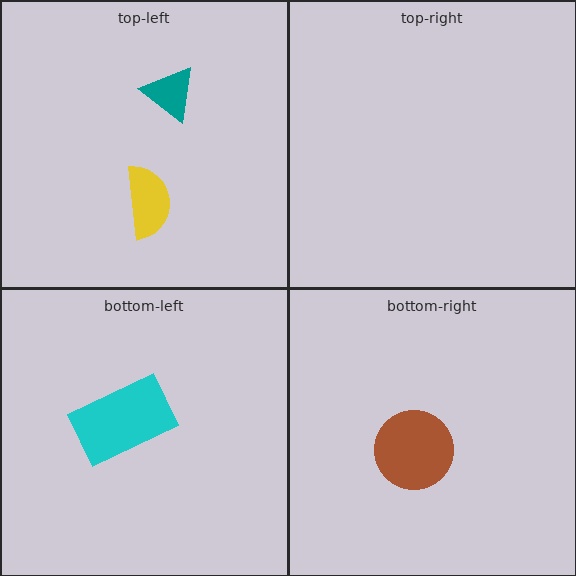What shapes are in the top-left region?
The yellow semicircle, the teal triangle.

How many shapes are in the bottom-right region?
1.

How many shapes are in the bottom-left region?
1.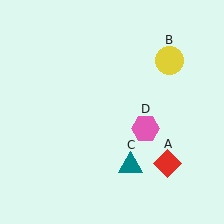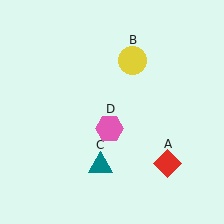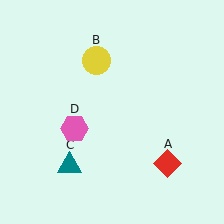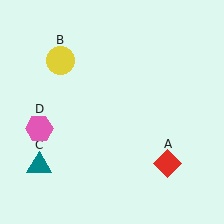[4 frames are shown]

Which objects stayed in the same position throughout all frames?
Red diamond (object A) remained stationary.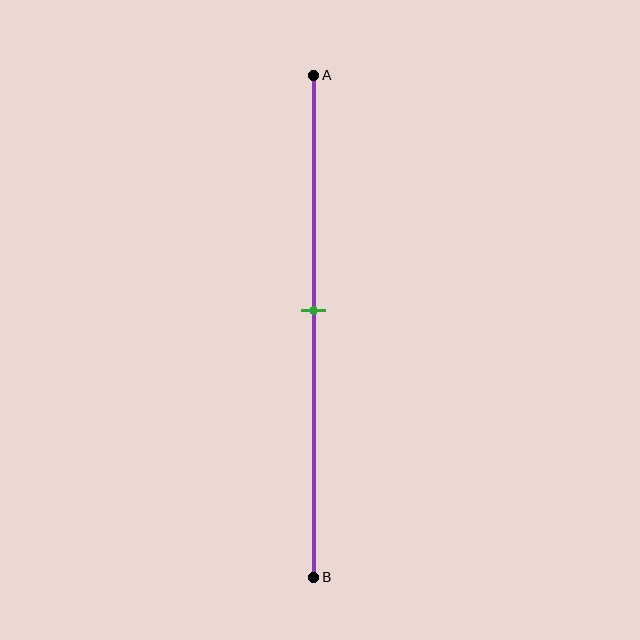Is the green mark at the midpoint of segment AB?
No, the mark is at about 45% from A, not at the 50% midpoint.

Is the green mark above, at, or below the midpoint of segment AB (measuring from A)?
The green mark is above the midpoint of segment AB.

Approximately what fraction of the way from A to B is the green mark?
The green mark is approximately 45% of the way from A to B.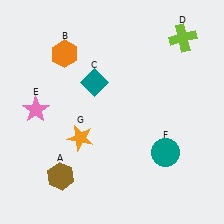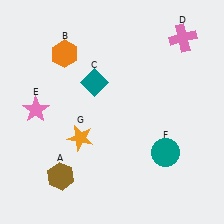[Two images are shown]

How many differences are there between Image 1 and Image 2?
There is 1 difference between the two images.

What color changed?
The cross (D) changed from lime in Image 1 to pink in Image 2.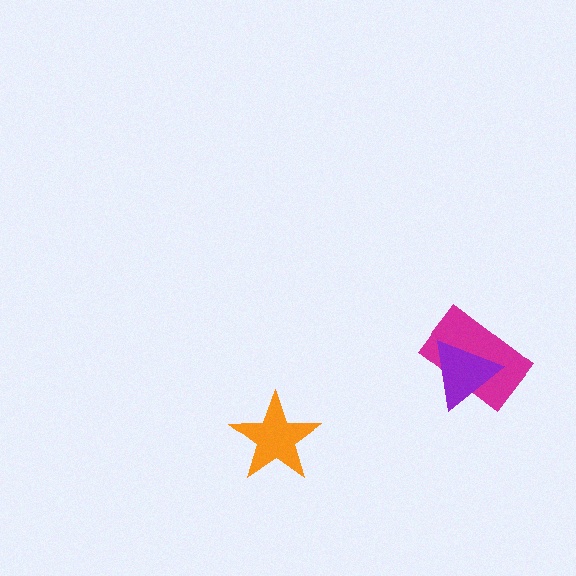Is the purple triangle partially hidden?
No, no other shape covers it.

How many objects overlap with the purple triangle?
1 object overlaps with the purple triangle.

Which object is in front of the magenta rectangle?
The purple triangle is in front of the magenta rectangle.